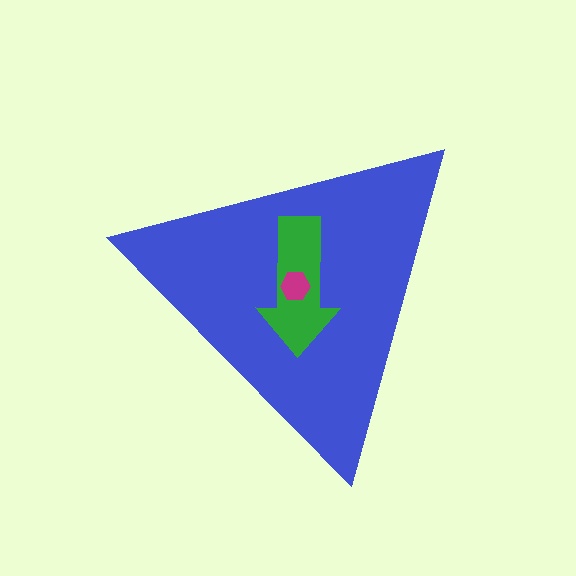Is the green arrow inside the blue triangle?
Yes.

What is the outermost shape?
The blue triangle.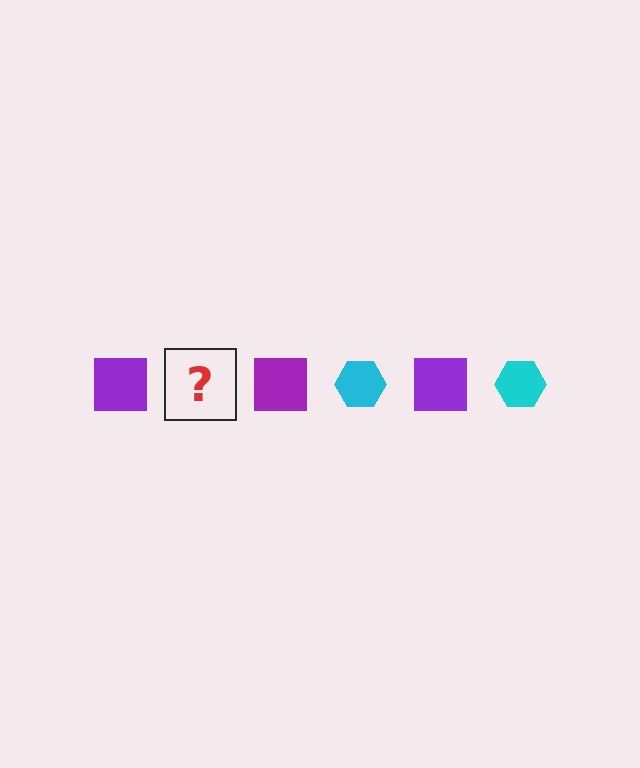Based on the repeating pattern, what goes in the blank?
The blank should be a cyan hexagon.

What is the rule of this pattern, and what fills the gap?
The rule is that the pattern alternates between purple square and cyan hexagon. The gap should be filled with a cyan hexagon.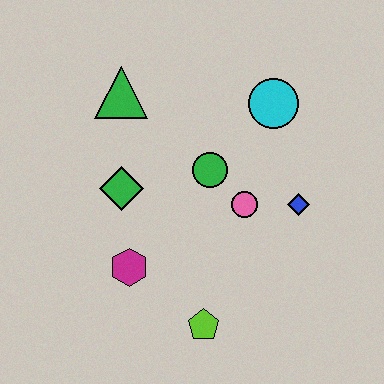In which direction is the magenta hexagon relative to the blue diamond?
The magenta hexagon is to the left of the blue diamond.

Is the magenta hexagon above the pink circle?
No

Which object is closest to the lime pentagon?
The magenta hexagon is closest to the lime pentagon.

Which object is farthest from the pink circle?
The green triangle is farthest from the pink circle.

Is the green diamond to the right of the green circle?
No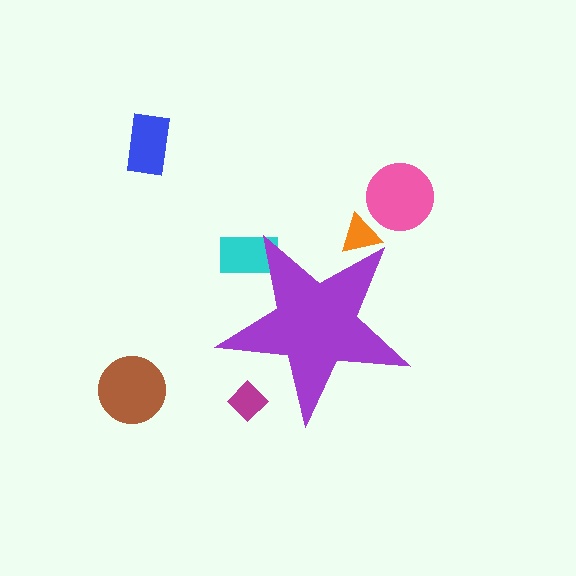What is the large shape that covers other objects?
A purple star.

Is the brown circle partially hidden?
No, the brown circle is fully visible.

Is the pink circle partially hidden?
No, the pink circle is fully visible.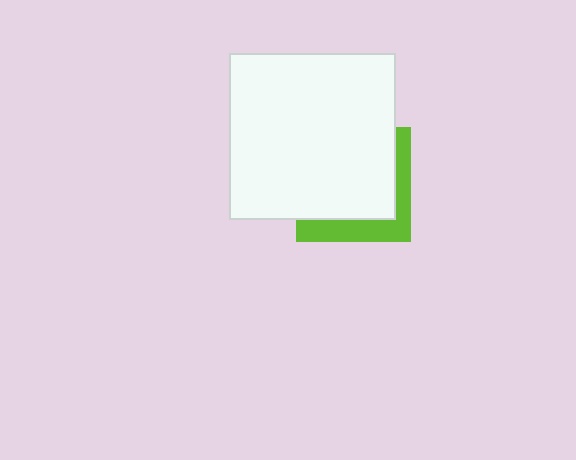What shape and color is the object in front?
The object in front is a white square.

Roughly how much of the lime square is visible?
A small part of it is visible (roughly 30%).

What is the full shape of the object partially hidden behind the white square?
The partially hidden object is a lime square.